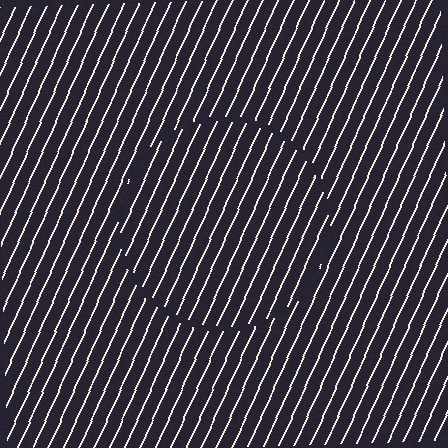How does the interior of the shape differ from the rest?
The interior of the shape contains the same grating, shifted by half a period — the contour is defined by the phase discontinuity where line-ends from the inner and outer gratings abut.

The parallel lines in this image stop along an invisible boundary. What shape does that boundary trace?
An illusory circle. The interior of the shape contains the same grating, shifted by half a period — the contour is defined by the phase discontinuity where line-ends from the inner and outer gratings abut.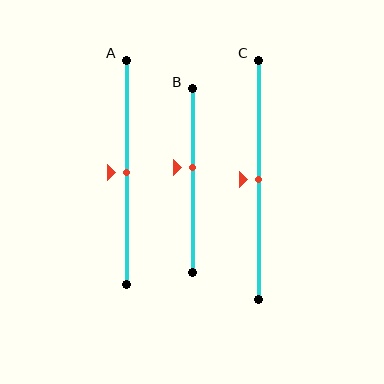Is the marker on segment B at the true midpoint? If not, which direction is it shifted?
No, the marker on segment B is shifted upward by about 7% of the segment length.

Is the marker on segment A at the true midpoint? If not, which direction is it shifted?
Yes, the marker on segment A is at the true midpoint.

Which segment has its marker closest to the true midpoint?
Segment A has its marker closest to the true midpoint.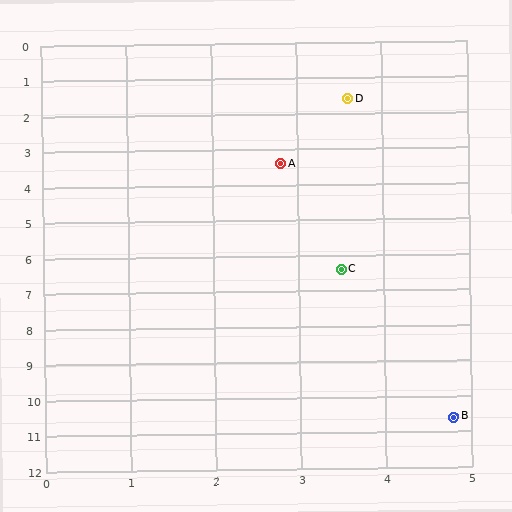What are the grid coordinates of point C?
Point C is at approximately (3.5, 6.4).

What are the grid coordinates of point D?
Point D is at approximately (3.6, 1.6).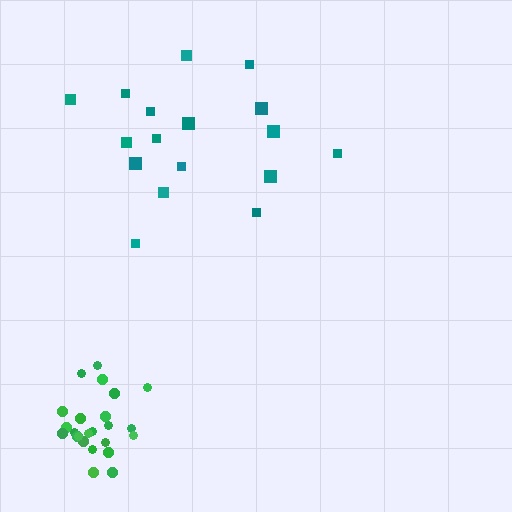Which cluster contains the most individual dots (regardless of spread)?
Green (24).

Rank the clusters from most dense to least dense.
green, teal.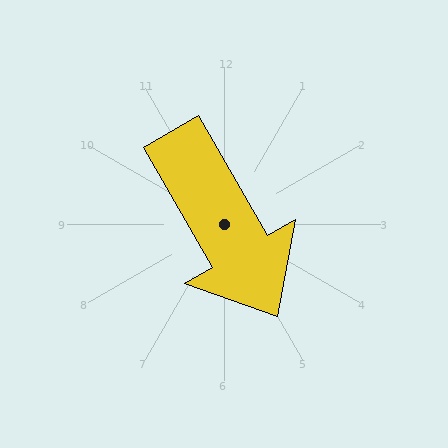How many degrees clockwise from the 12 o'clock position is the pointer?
Approximately 150 degrees.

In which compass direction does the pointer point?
Southeast.